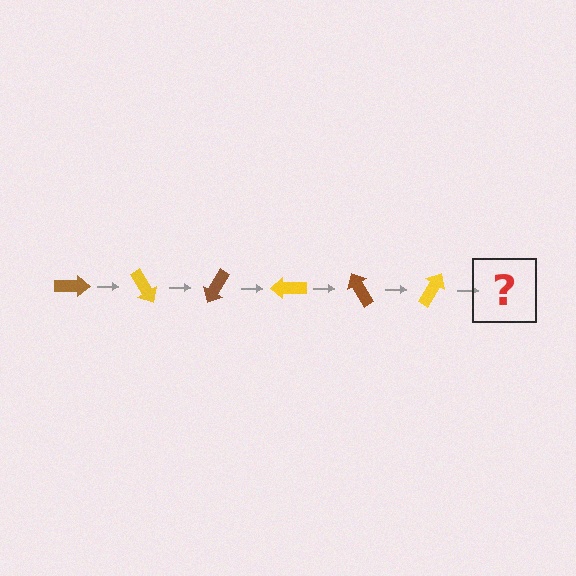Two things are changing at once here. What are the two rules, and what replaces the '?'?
The two rules are that it rotates 60 degrees each step and the color cycles through brown and yellow. The '?' should be a brown arrow, rotated 360 degrees from the start.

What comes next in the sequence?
The next element should be a brown arrow, rotated 360 degrees from the start.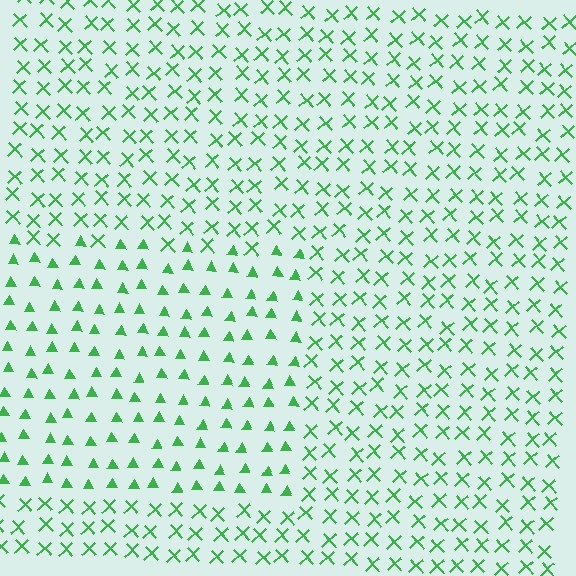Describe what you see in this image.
The image is filled with small green elements arranged in a uniform grid. A rectangle-shaped region contains triangles, while the surrounding area contains X marks. The boundary is defined purely by the change in element shape.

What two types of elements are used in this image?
The image uses triangles inside the rectangle region and X marks outside it.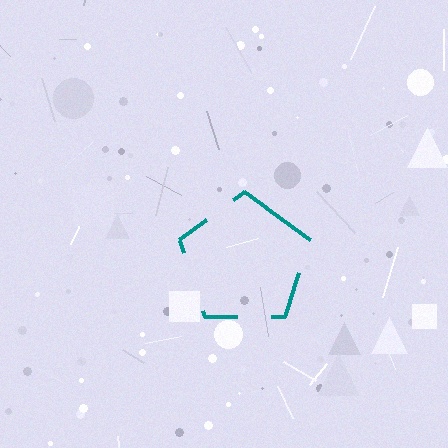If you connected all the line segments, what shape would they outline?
They would outline a pentagon.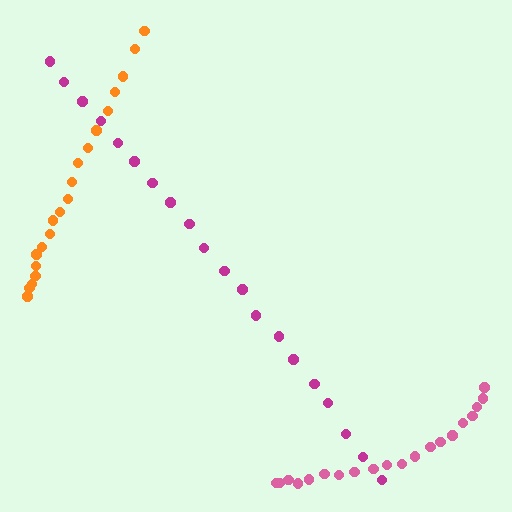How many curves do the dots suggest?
There are 3 distinct paths.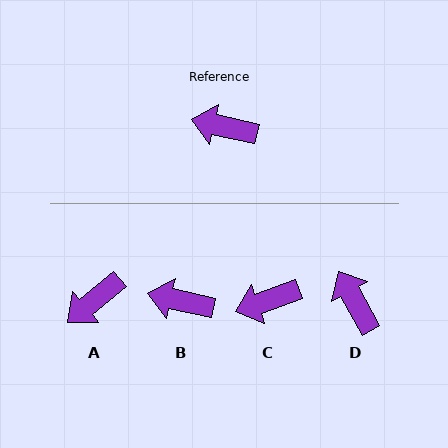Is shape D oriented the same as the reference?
No, it is off by about 48 degrees.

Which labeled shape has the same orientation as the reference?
B.